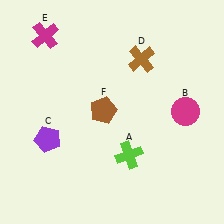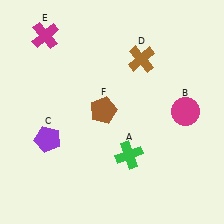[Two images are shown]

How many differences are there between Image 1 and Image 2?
There is 1 difference between the two images.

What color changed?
The cross (A) changed from lime in Image 1 to green in Image 2.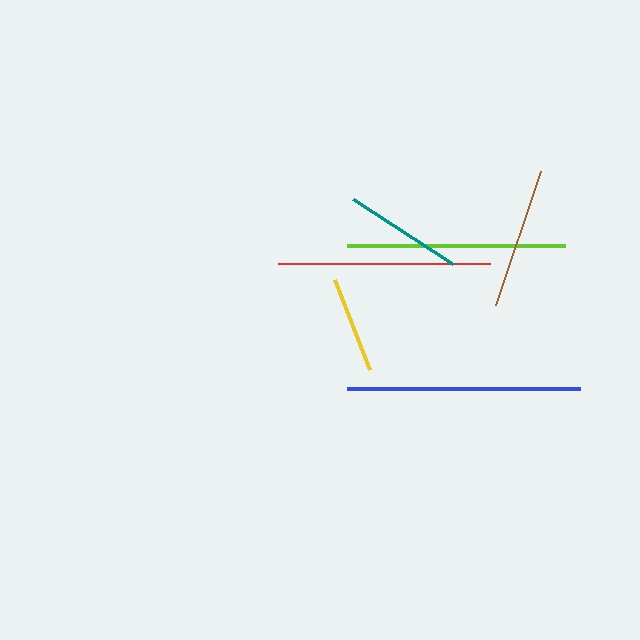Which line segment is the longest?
The blue line is the longest at approximately 234 pixels.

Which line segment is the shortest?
The yellow line is the shortest at approximately 97 pixels.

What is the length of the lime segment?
The lime segment is approximately 218 pixels long.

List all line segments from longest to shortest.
From longest to shortest: blue, lime, red, brown, teal, yellow.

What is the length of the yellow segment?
The yellow segment is approximately 97 pixels long.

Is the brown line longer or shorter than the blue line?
The blue line is longer than the brown line.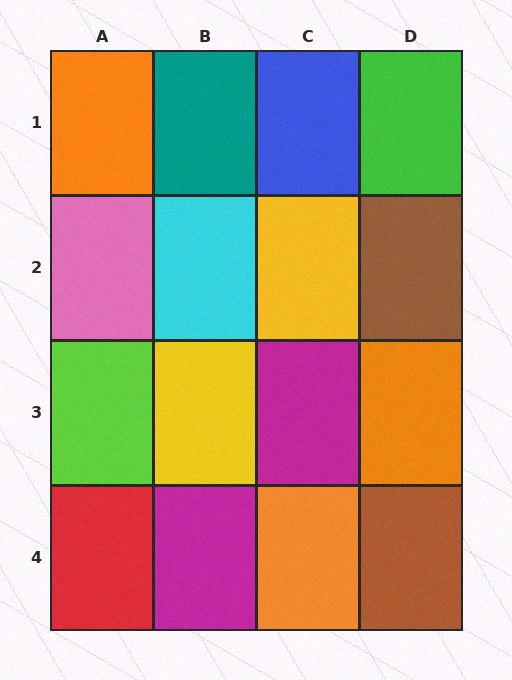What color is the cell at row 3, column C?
Magenta.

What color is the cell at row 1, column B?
Teal.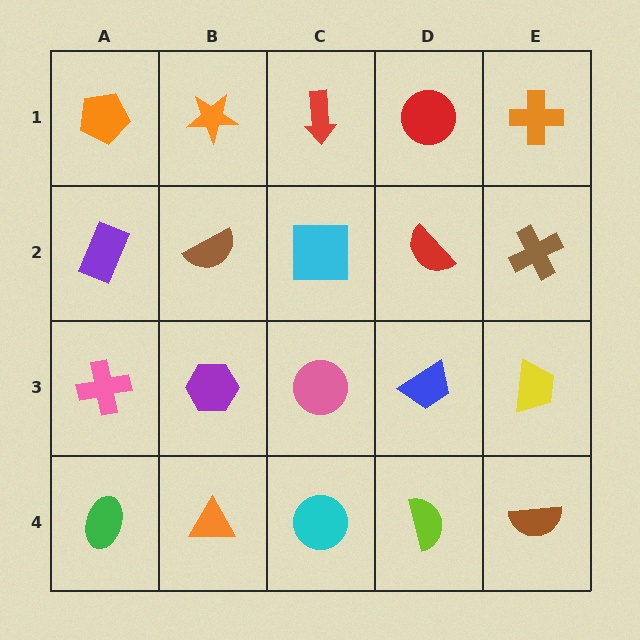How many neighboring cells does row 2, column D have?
4.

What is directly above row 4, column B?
A purple hexagon.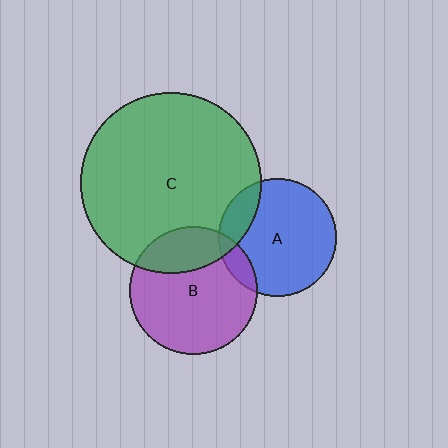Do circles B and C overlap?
Yes.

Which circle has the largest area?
Circle C (green).